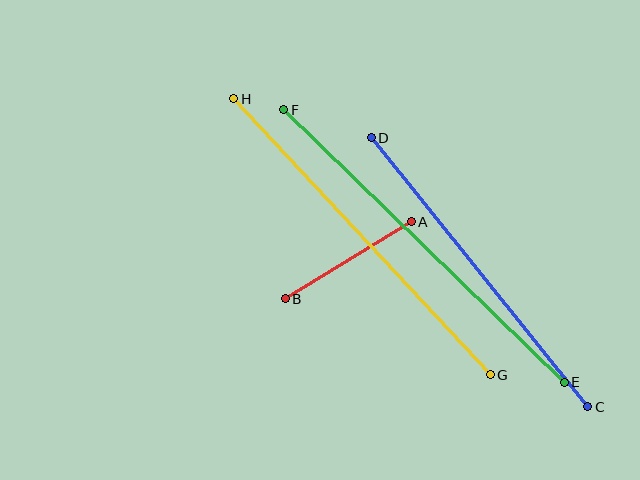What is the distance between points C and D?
The distance is approximately 345 pixels.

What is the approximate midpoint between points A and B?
The midpoint is at approximately (348, 260) pixels.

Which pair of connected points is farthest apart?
Points E and F are farthest apart.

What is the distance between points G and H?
The distance is approximately 377 pixels.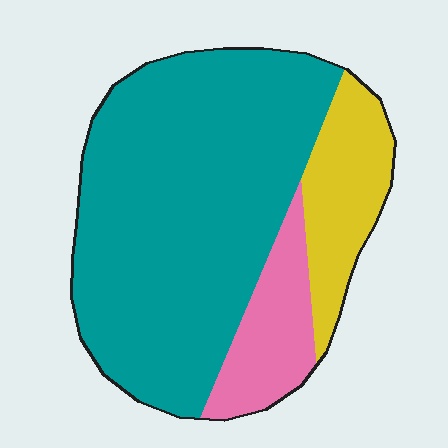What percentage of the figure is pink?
Pink covers about 15% of the figure.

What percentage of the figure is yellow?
Yellow takes up less than a quarter of the figure.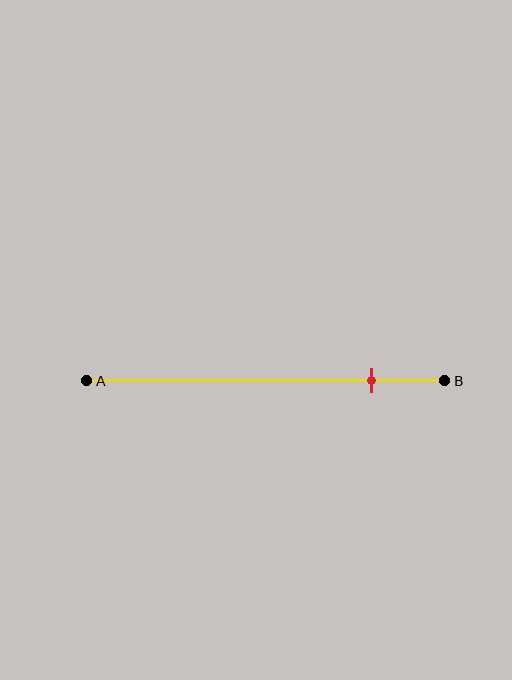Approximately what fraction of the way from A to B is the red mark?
The red mark is approximately 80% of the way from A to B.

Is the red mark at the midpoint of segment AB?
No, the mark is at about 80% from A, not at the 50% midpoint.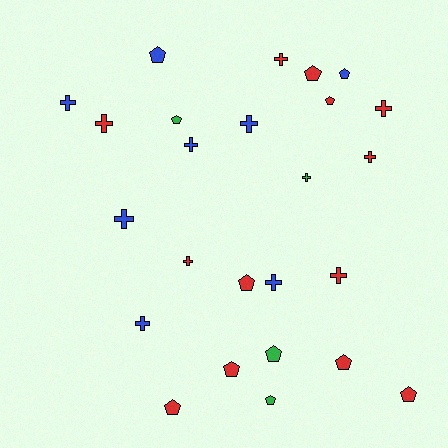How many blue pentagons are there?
There are 2 blue pentagons.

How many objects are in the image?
There are 25 objects.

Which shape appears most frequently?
Cross, with 13 objects.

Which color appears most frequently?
Red, with 13 objects.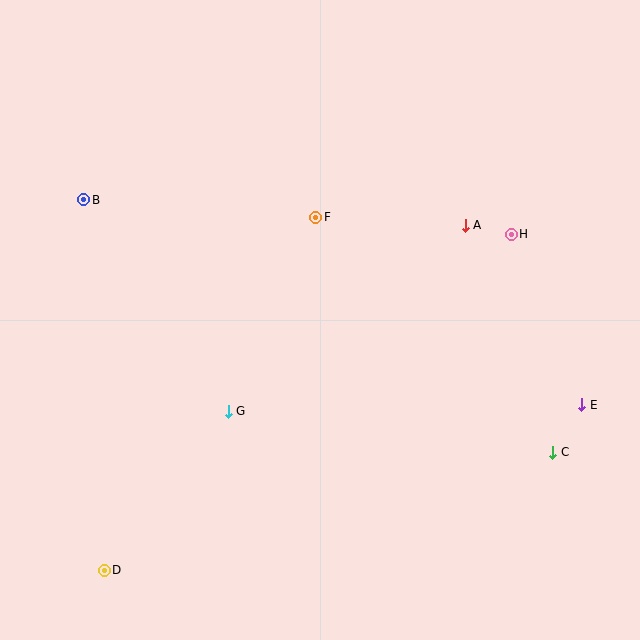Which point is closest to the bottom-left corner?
Point D is closest to the bottom-left corner.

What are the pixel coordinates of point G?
Point G is at (228, 411).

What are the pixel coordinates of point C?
Point C is at (553, 452).